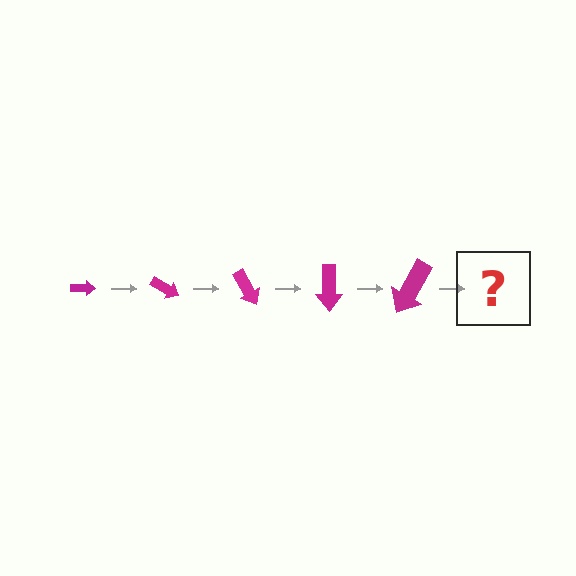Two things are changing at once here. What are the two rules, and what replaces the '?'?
The two rules are that the arrow grows larger each step and it rotates 30 degrees each step. The '?' should be an arrow, larger than the previous one and rotated 150 degrees from the start.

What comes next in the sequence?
The next element should be an arrow, larger than the previous one and rotated 150 degrees from the start.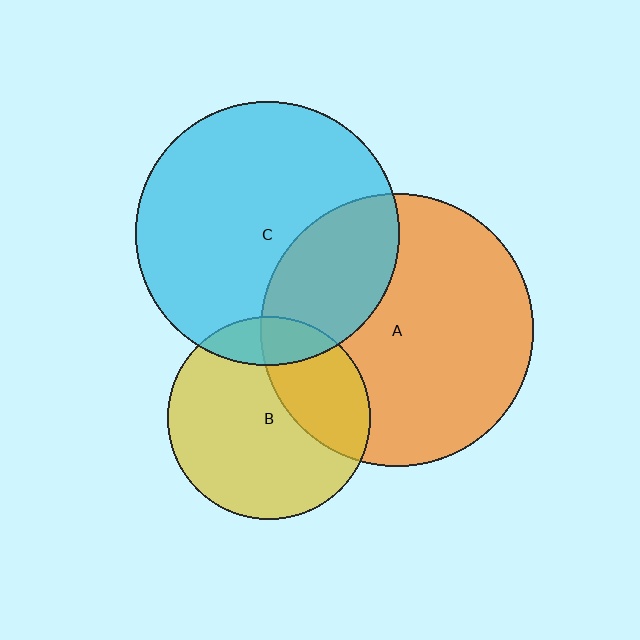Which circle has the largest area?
Circle A (orange).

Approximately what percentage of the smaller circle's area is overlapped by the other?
Approximately 15%.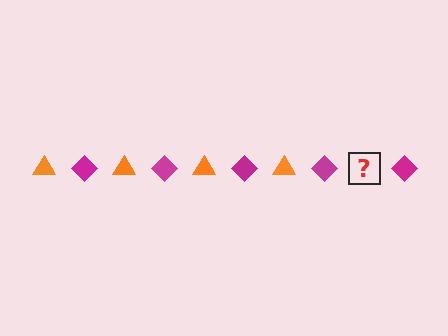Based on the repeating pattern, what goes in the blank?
The blank should be an orange triangle.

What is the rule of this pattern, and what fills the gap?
The rule is that the pattern alternates between orange triangle and magenta diamond. The gap should be filled with an orange triangle.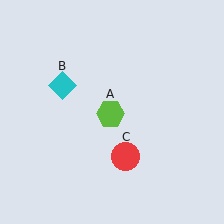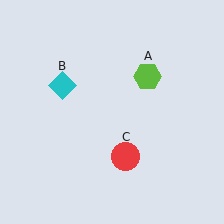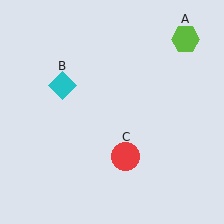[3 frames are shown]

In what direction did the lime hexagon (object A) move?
The lime hexagon (object A) moved up and to the right.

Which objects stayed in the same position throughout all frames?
Cyan diamond (object B) and red circle (object C) remained stationary.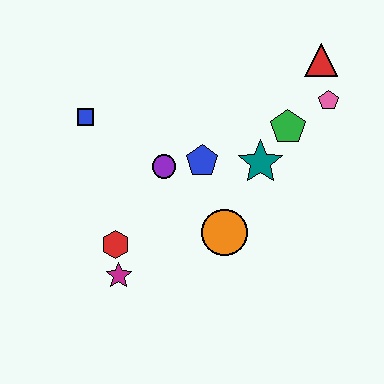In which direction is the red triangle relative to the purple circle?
The red triangle is to the right of the purple circle.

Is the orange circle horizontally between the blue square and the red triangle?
Yes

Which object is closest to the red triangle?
The pink pentagon is closest to the red triangle.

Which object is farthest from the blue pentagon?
The red triangle is farthest from the blue pentagon.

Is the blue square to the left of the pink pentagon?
Yes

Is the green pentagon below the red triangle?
Yes